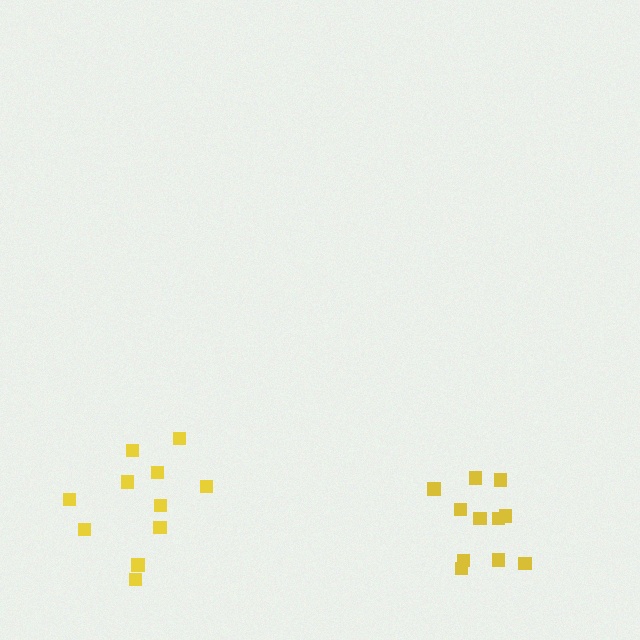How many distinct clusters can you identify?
There are 2 distinct clusters.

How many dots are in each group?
Group 1: 11 dots, Group 2: 11 dots (22 total).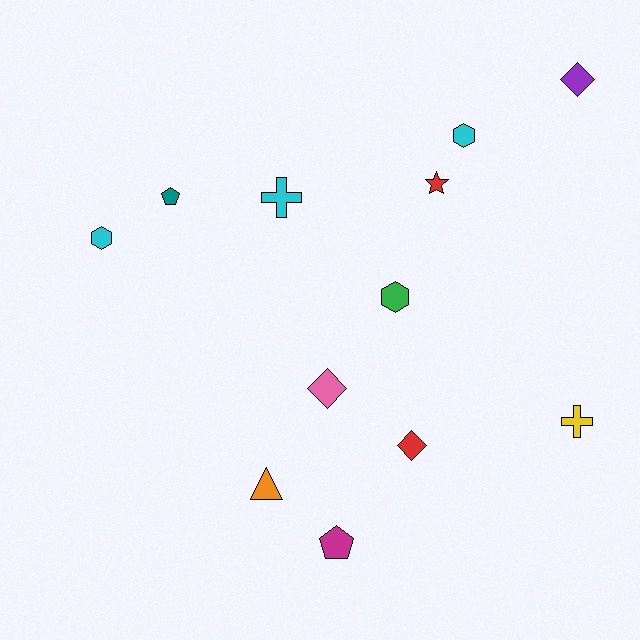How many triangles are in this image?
There is 1 triangle.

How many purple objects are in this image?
There is 1 purple object.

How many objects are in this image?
There are 12 objects.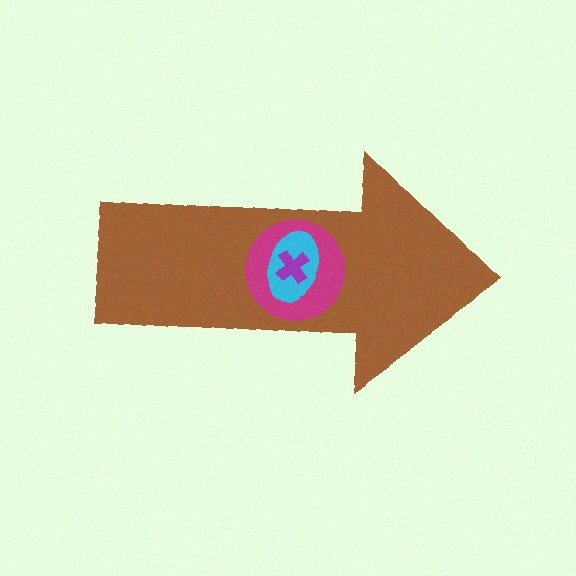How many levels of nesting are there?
4.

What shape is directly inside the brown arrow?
The magenta circle.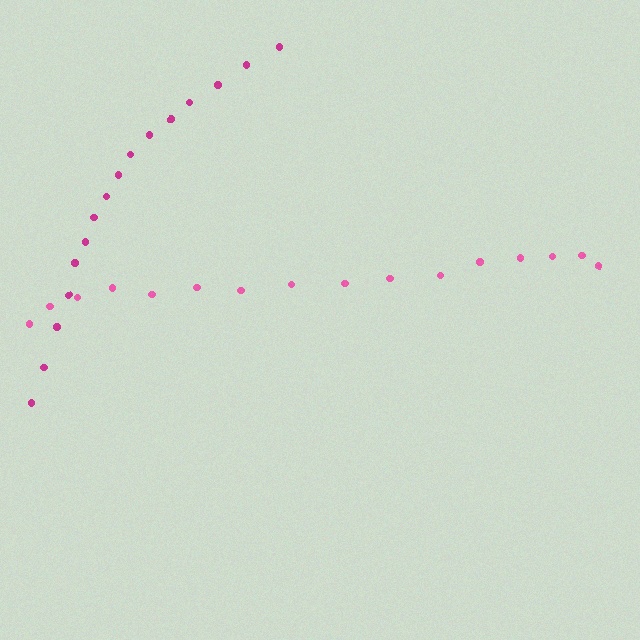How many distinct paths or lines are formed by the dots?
There are 2 distinct paths.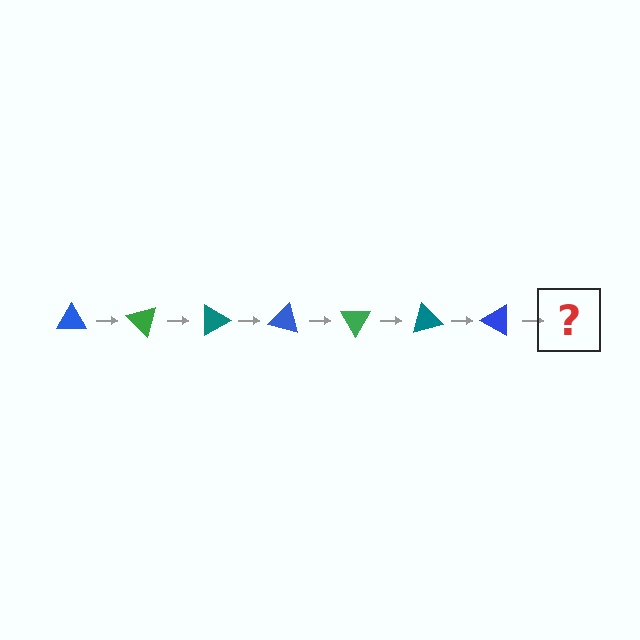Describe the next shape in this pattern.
It should be a green triangle, rotated 315 degrees from the start.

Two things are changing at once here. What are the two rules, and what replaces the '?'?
The two rules are that it rotates 45 degrees each step and the color cycles through blue, green, and teal. The '?' should be a green triangle, rotated 315 degrees from the start.